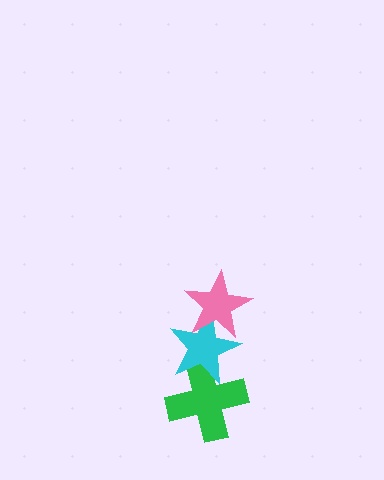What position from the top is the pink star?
The pink star is 1st from the top.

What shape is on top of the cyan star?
The pink star is on top of the cyan star.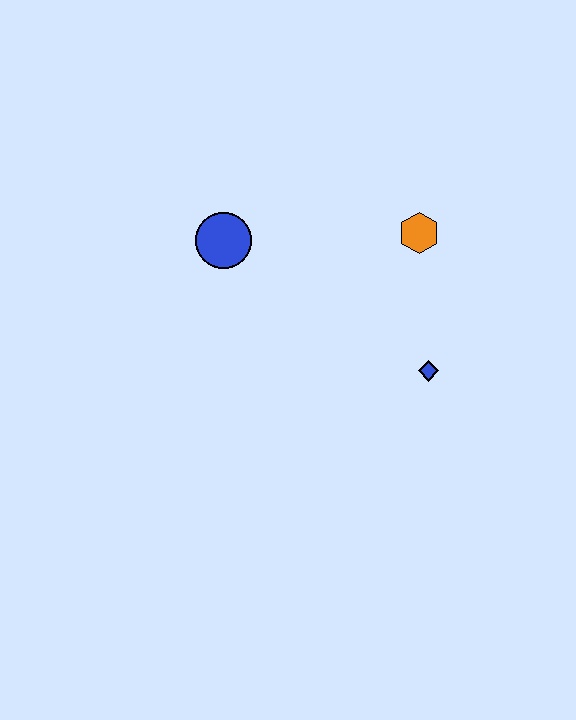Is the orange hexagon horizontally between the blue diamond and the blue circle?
Yes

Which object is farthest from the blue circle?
The blue diamond is farthest from the blue circle.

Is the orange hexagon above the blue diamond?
Yes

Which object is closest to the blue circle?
The orange hexagon is closest to the blue circle.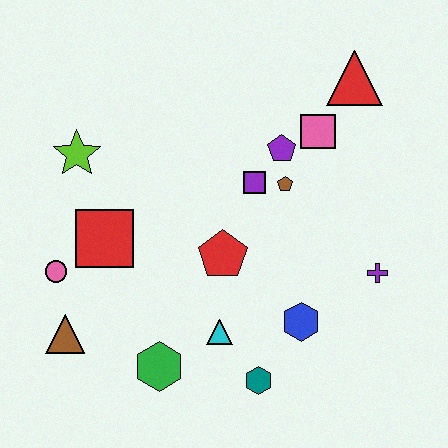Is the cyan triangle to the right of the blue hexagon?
No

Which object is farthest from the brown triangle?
The red triangle is farthest from the brown triangle.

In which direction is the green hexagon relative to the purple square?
The green hexagon is below the purple square.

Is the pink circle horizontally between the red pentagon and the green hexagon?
No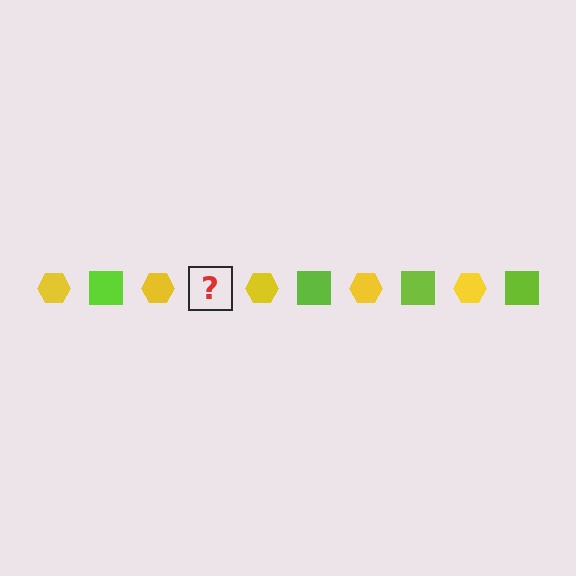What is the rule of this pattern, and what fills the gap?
The rule is that the pattern alternates between yellow hexagon and lime square. The gap should be filled with a lime square.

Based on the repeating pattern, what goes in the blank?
The blank should be a lime square.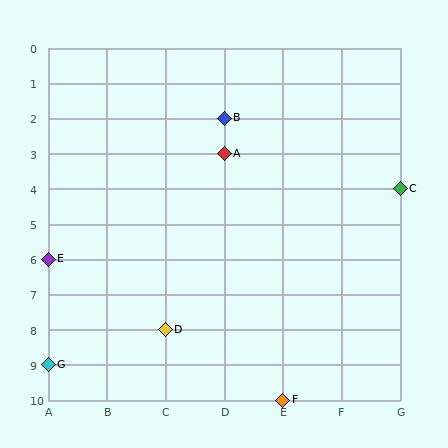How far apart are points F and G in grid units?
Points F and G are 4 columns and 1 row apart (about 4.1 grid units diagonally).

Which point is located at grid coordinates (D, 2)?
Point B is at (D, 2).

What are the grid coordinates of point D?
Point D is at grid coordinates (C, 8).